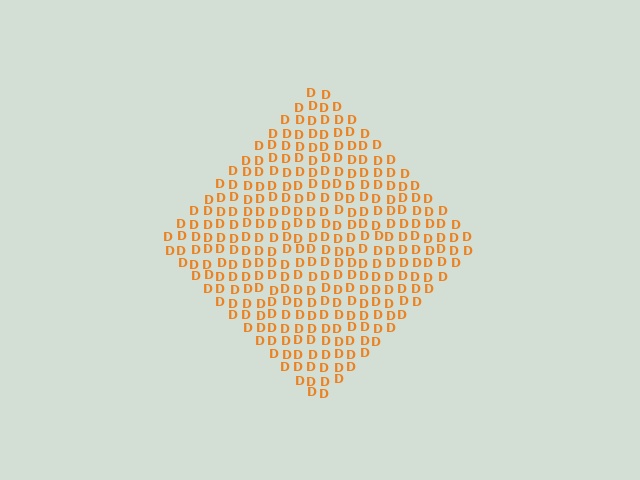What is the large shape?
The large shape is a diamond.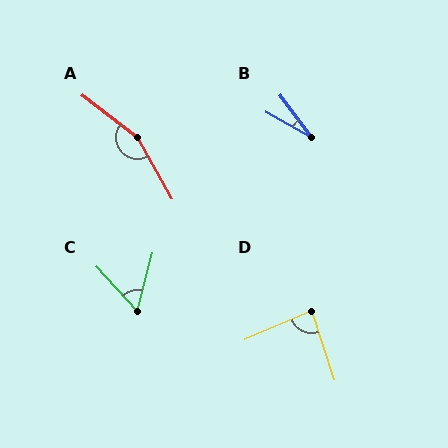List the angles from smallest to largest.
B (25°), C (57°), D (85°), A (157°).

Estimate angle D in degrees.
Approximately 85 degrees.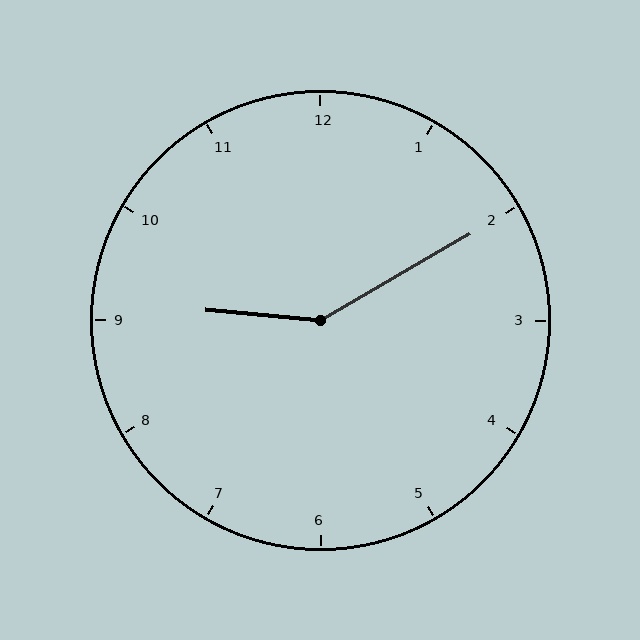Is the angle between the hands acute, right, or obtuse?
It is obtuse.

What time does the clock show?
9:10.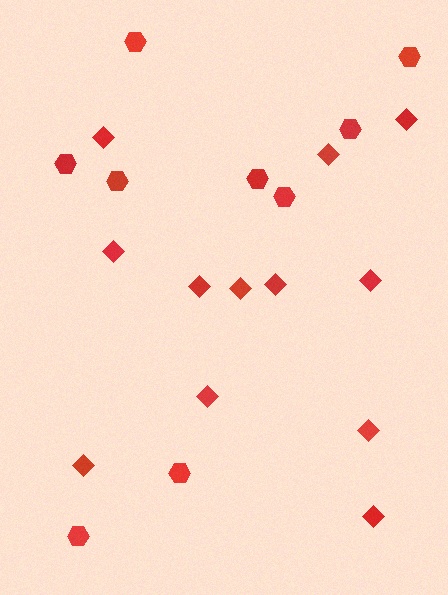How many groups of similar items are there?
There are 2 groups: one group of hexagons (9) and one group of diamonds (12).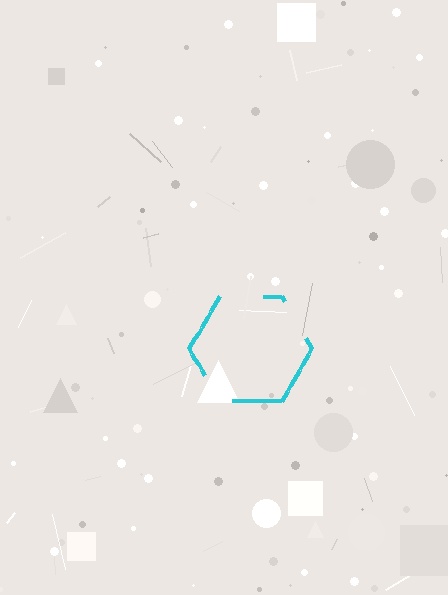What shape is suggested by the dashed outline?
The dashed outline suggests a hexagon.